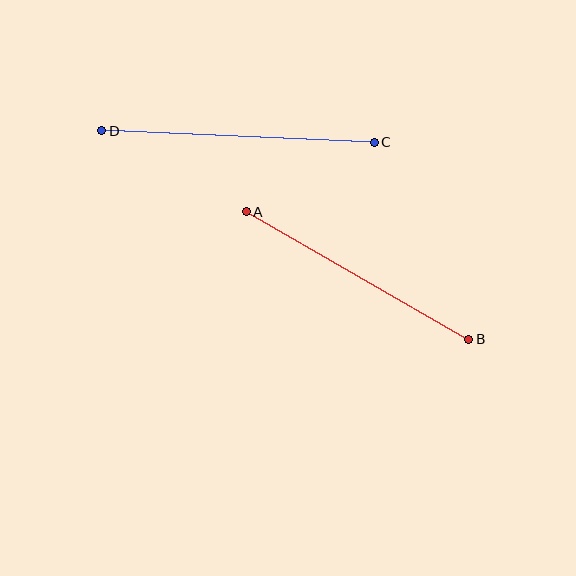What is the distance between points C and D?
The distance is approximately 273 pixels.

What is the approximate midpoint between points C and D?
The midpoint is at approximately (238, 136) pixels.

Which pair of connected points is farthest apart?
Points C and D are farthest apart.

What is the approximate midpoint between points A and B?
The midpoint is at approximately (357, 276) pixels.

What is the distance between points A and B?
The distance is approximately 257 pixels.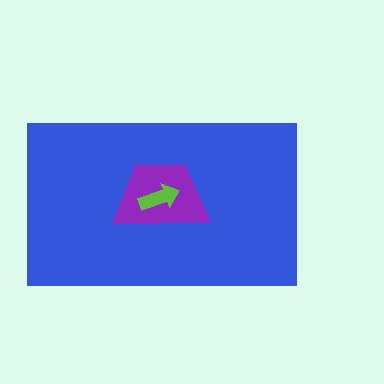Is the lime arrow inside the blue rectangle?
Yes.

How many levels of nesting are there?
3.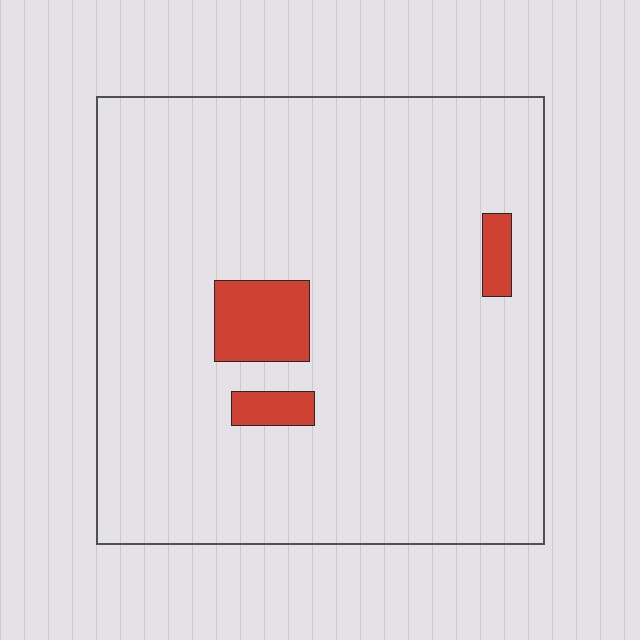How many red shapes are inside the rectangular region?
3.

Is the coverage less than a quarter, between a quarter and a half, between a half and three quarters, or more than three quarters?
Less than a quarter.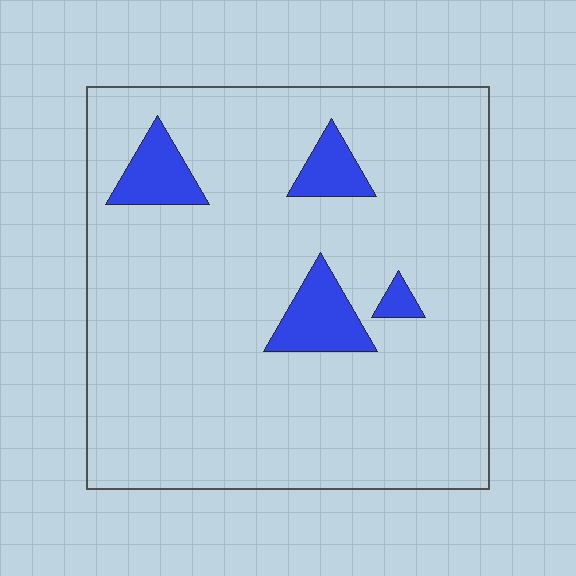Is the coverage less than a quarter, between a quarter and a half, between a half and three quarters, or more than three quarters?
Less than a quarter.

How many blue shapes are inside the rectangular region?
4.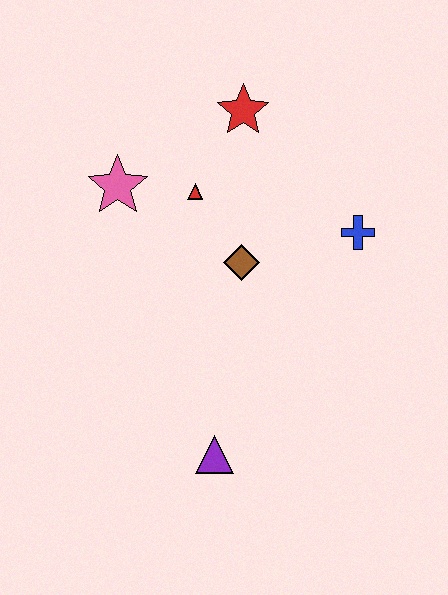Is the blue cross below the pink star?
Yes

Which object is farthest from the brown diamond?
The purple triangle is farthest from the brown diamond.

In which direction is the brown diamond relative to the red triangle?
The brown diamond is below the red triangle.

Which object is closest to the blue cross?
The brown diamond is closest to the blue cross.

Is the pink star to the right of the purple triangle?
No